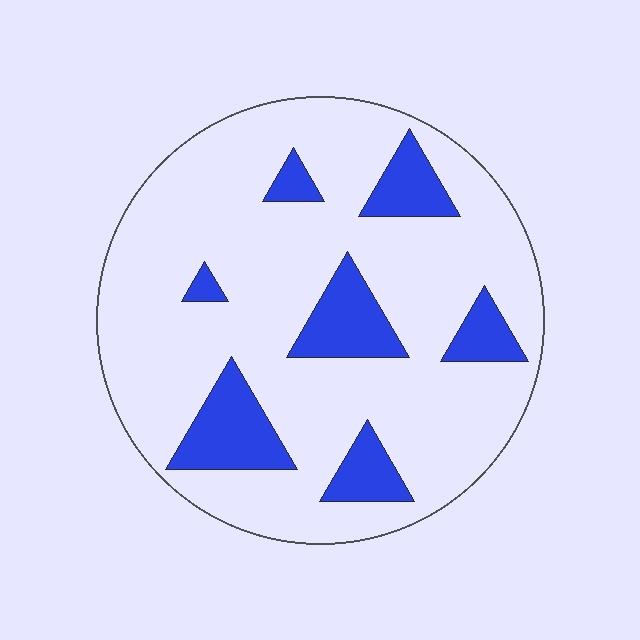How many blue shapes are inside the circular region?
7.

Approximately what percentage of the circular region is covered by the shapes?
Approximately 20%.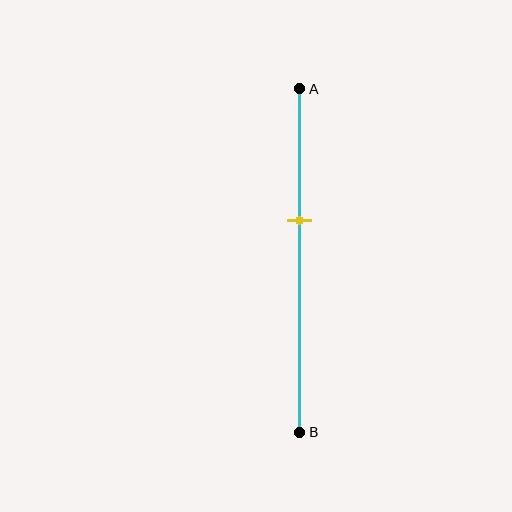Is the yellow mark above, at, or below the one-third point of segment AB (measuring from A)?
The yellow mark is below the one-third point of segment AB.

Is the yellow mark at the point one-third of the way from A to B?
No, the mark is at about 40% from A, not at the 33% one-third point.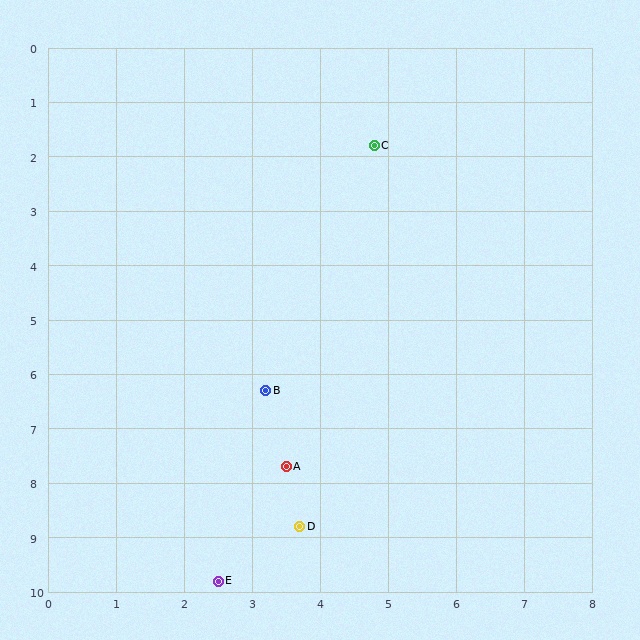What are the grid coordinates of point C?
Point C is at approximately (4.8, 1.8).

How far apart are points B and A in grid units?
Points B and A are about 1.4 grid units apart.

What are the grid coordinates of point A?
Point A is at approximately (3.5, 7.7).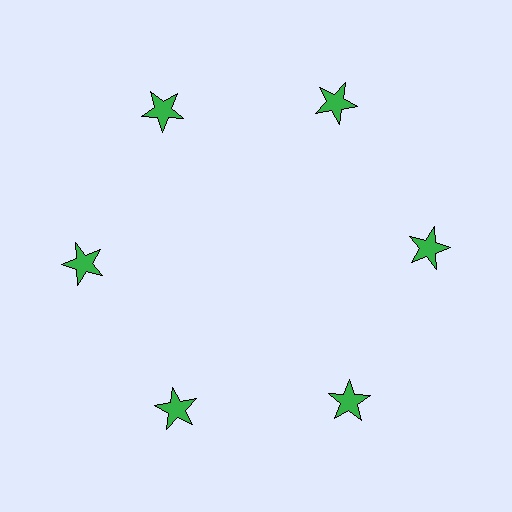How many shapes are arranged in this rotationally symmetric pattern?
There are 6 shapes, arranged in 6 groups of 1.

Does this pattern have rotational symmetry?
Yes, this pattern has 6-fold rotational symmetry. It looks the same after rotating 60 degrees around the center.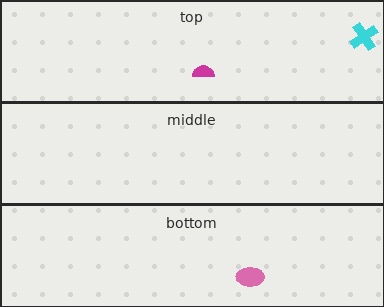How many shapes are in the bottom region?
1.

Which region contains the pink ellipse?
The bottom region.